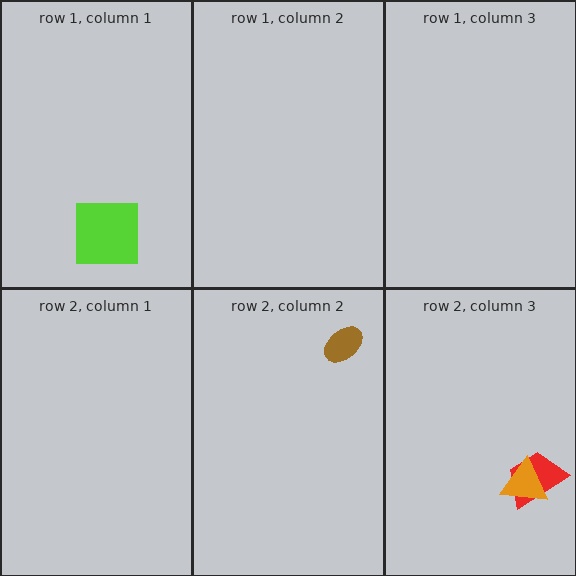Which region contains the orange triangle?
The row 2, column 3 region.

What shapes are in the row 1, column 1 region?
The lime square.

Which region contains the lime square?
The row 1, column 1 region.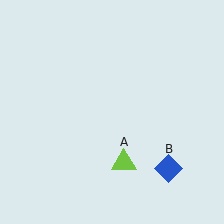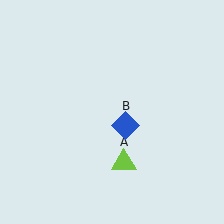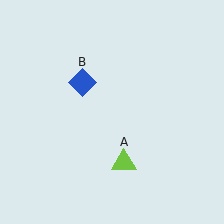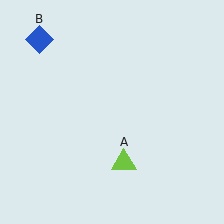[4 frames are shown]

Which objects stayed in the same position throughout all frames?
Lime triangle (object A) remained stationary.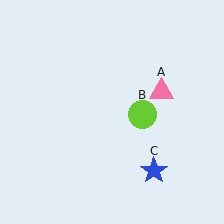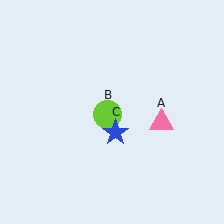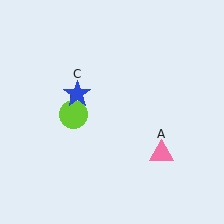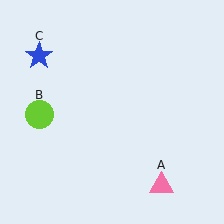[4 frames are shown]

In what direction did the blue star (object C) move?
The blue star (object C) moved up and to the left.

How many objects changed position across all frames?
3 objects changed position: pink triangle (object A), lime circle (object B), blue star (object C).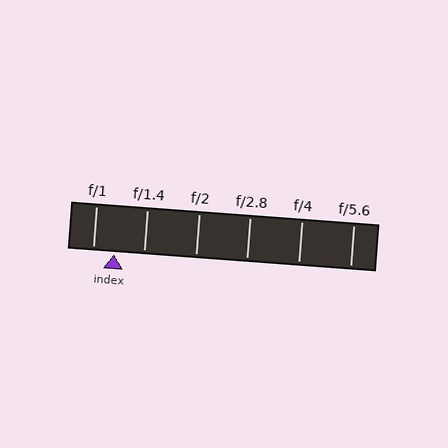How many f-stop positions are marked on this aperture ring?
There are 6 f-stop positions marked.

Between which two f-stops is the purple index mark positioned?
The index mark is between f/1 and f/1.4.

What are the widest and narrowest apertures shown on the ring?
The widest aperture shown is f/1 and the narrowest is f/5.6.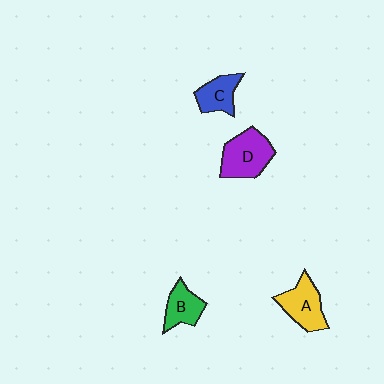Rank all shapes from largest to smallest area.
From largest to smallest: D (purple), A (yellow), C (blue), B (green).